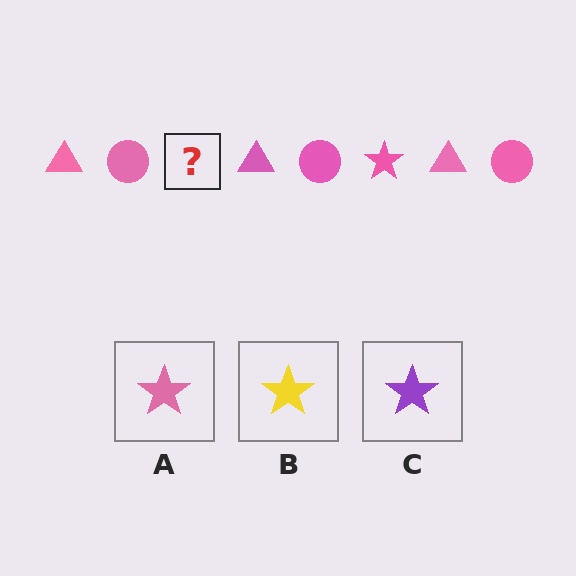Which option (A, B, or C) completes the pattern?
A.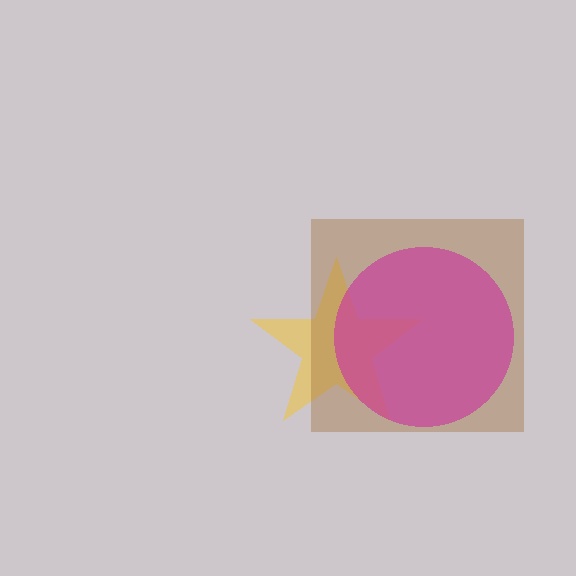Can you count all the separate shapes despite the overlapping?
Yes, there are 3 separate shapes.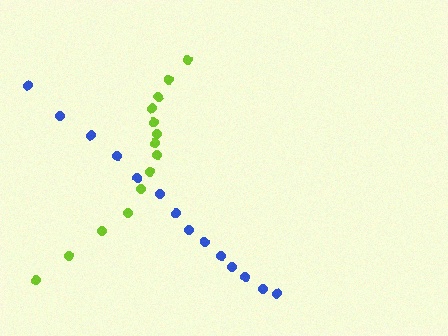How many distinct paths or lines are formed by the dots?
There are 2 distinct paths.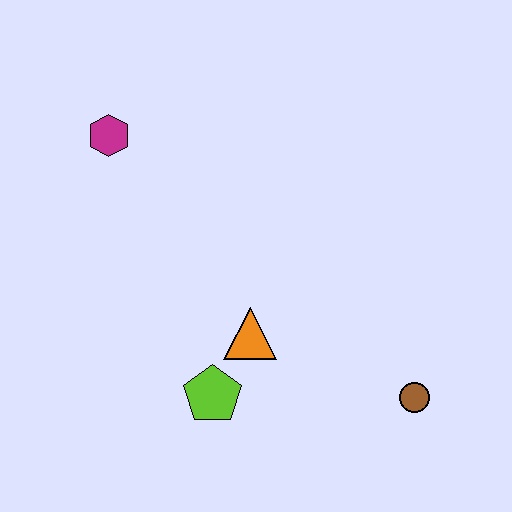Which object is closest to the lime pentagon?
The orange triangle is closest to the lime pentagon.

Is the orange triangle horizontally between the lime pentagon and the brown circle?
Yes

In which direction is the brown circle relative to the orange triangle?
The brown circle is to the right of the orange triangle.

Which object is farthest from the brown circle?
The magenta hexagon is farthest from the brown circle.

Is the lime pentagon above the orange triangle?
No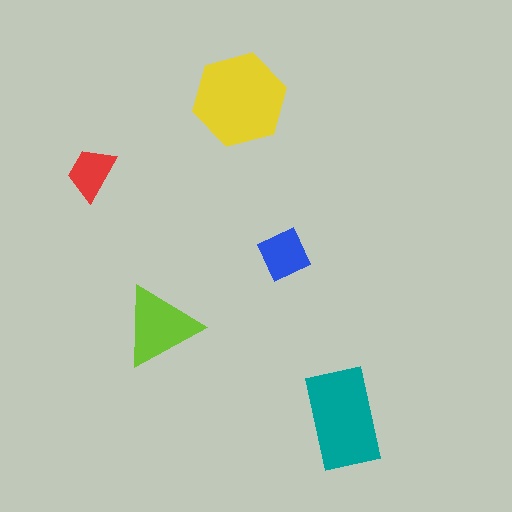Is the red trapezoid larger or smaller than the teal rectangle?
Smaller.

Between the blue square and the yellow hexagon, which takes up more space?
The yellow hexagon.